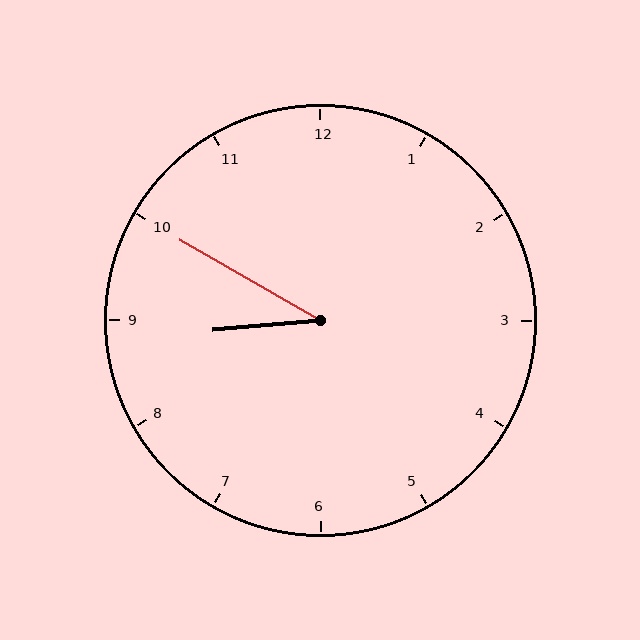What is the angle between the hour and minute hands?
Approximately 35 degrees.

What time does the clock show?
8:50.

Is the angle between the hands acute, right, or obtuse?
It is acute.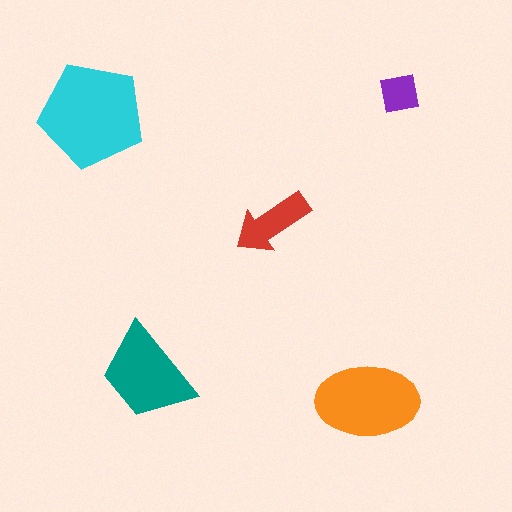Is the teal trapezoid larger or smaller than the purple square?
Larger.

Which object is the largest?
The cyan pentagon.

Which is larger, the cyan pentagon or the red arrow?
The cyan pentagon.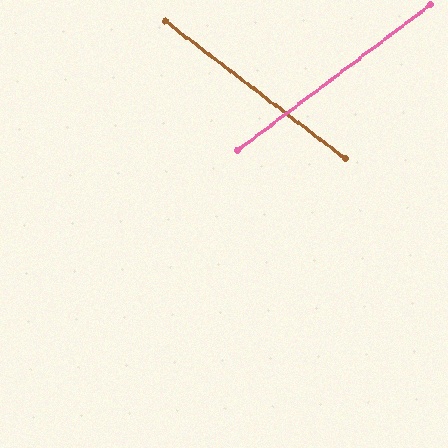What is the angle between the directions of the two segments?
Approximately 75 degrees.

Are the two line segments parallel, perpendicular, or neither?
Neither parallel nor perpendicular — they differ by about 75°.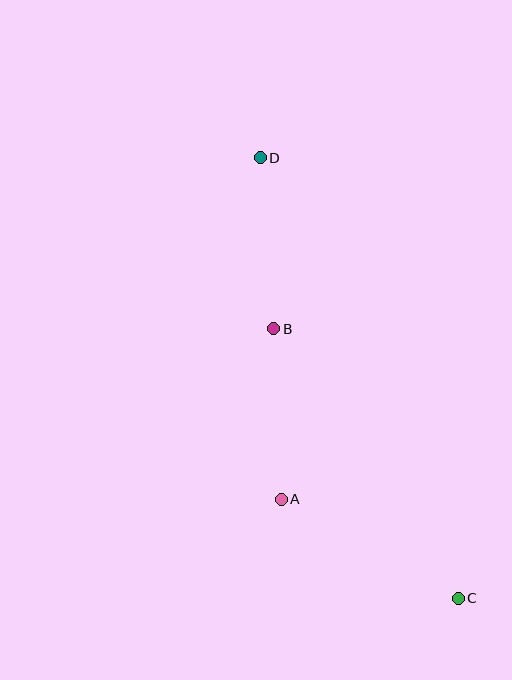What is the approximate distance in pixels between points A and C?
The distance between A and C is approximately 203 pixels.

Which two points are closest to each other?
Points A and B are closest to each other.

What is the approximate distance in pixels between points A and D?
The distance between A and D is approximately 342 pixels.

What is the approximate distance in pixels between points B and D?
The distance between B and D is approximately 171 pixels.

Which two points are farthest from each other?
Points C and D are farthest from each other.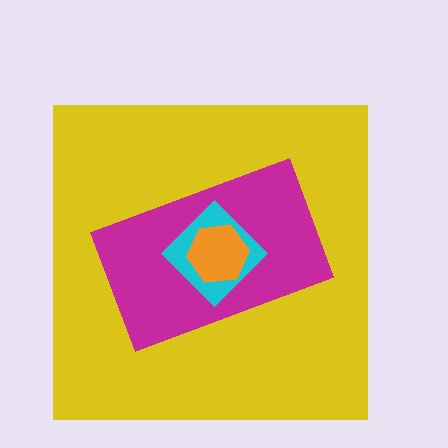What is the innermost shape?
The orange hexagon.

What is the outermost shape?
The yellow square.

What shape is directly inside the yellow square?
The magenta rectangle.